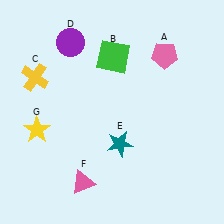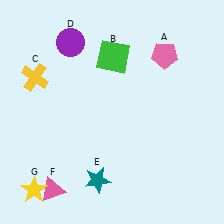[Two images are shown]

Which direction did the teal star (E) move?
The teal star (E) moved down.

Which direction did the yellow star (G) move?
The yellow star (G) moved down.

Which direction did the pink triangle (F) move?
The pink triangle (F) moved left.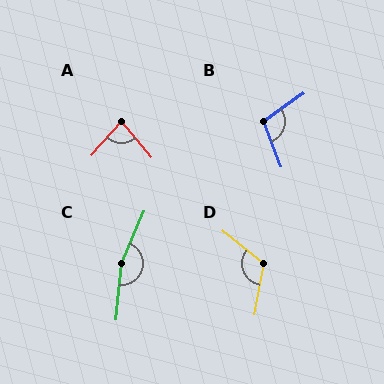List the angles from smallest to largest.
A (81°), B (104°), D (118°), C (162°).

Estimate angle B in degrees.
Approximately 104 degrees.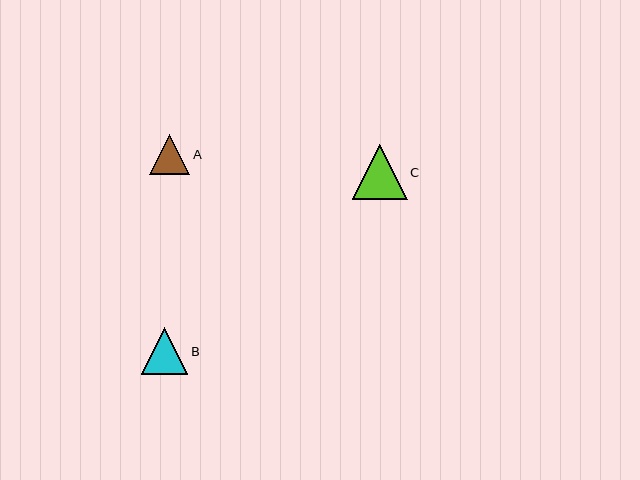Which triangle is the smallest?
Triangle A is the smallest with a size of approximately 40 pixels.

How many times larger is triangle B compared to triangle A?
Triangle B is approximately 1.2 times the size of triangle A.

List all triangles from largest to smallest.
From largest to smallest: C, B, A.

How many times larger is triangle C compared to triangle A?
Triangle C is approximately 1.4 times the size of triangle A.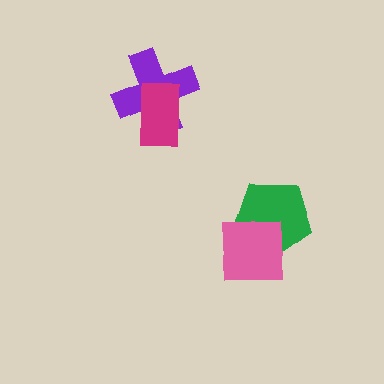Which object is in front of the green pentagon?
The pink square is in front of the green pentagon.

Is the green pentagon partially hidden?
Yes, it is partially covered by another shape.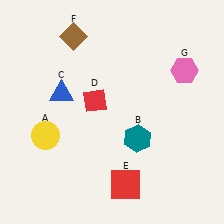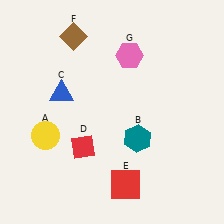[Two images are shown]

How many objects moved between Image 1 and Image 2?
2 objects moved between the two images.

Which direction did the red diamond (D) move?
The red diamond (D) moved down.